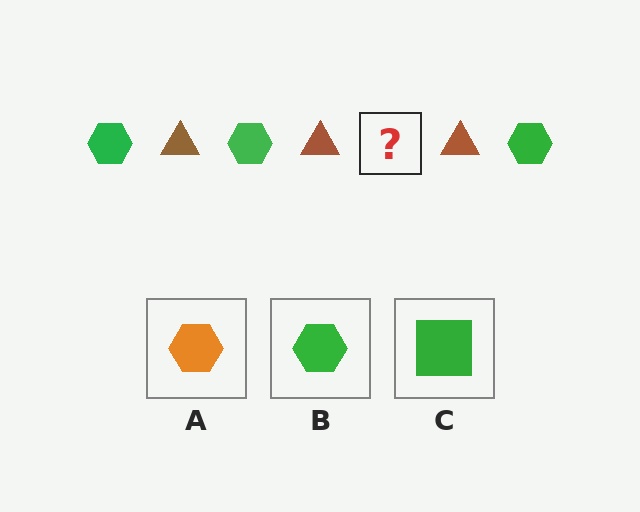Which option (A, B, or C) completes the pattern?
B.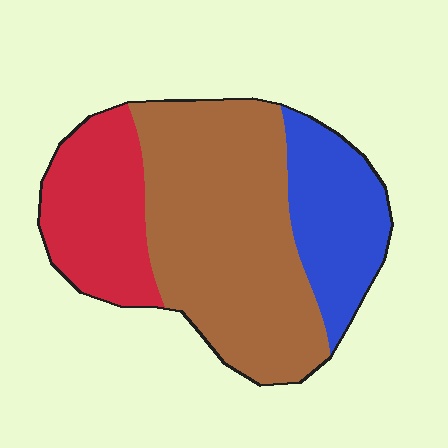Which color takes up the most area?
Brown, at roughly 55%.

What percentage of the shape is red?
Red takes up less than a quarter of the shape.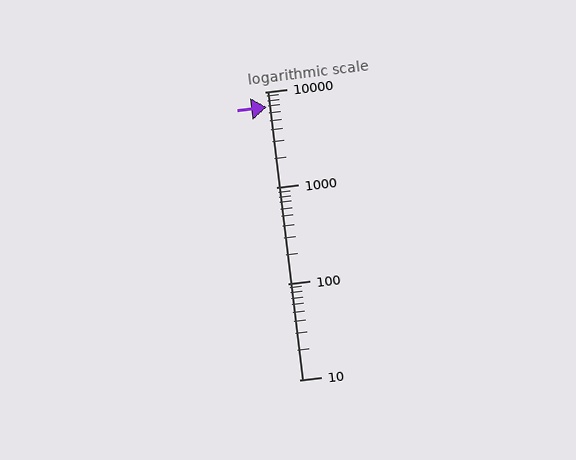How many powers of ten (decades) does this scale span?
The scale spans 3 decades, from 10 to 10000.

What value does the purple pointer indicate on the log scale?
The pointer indicates approximately 6900.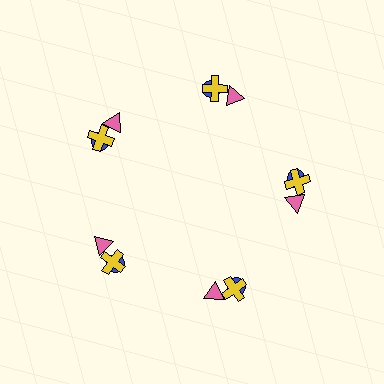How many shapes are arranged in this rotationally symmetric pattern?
There are 15 shapes, arranged in 5 groups of 3.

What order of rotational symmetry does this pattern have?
This pattern has 5-fold rotational symmetry.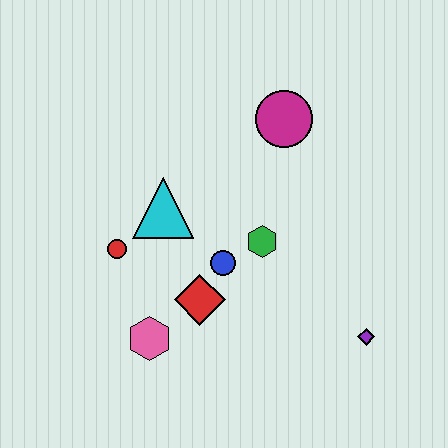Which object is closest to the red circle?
The cyan triangle is closest to the red circle.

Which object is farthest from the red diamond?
The magenta circle is farthest from the red diamond.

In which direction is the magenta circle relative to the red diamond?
The magenta circle is above the red diamond.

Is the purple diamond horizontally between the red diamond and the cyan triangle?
No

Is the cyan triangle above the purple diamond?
Yes